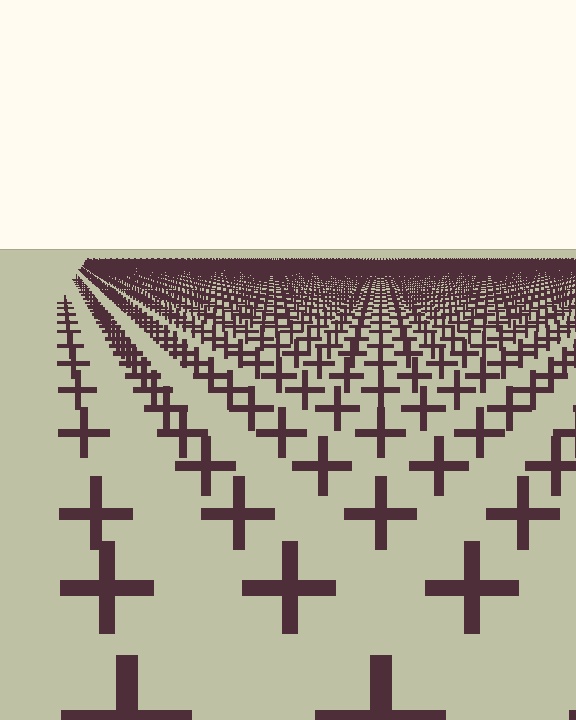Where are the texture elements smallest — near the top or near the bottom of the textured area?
Near the top.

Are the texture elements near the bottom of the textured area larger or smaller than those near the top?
Larger. Near the bottom, elements are closer to the viewer and appear at a bigger on-screen size.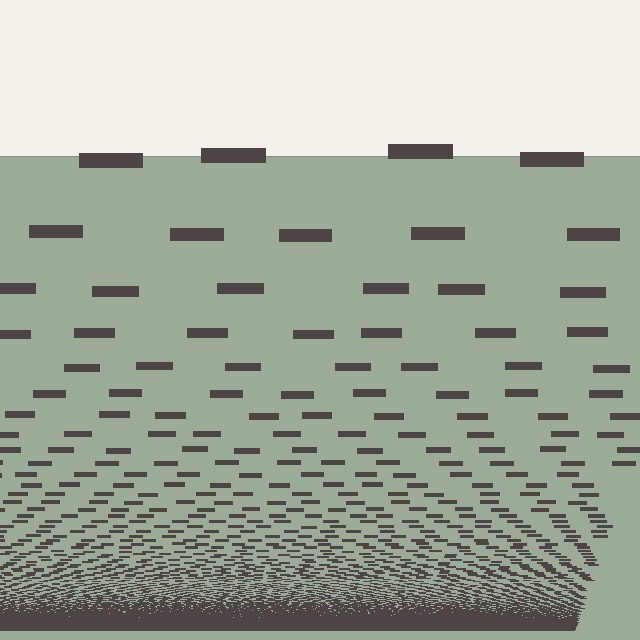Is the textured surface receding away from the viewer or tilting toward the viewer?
The surface appears to tilt toward the viewer. Texture elements get larger and sparser toward the top.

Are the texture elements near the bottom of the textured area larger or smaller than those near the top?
Smaller. The gradient is inverted — elements near the bottom are smaller and denser.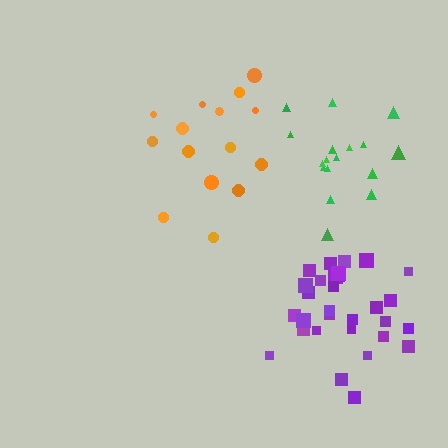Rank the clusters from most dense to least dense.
purple, green, orange.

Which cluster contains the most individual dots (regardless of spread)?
Purple (31).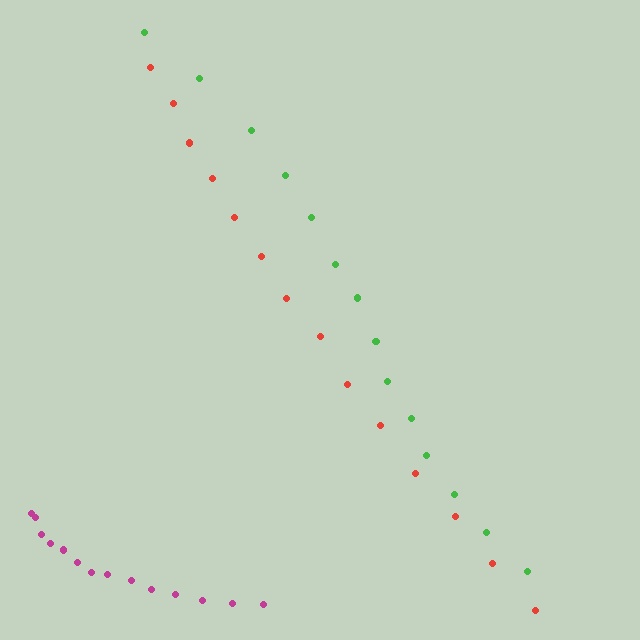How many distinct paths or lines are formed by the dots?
There are 3 distinct paths.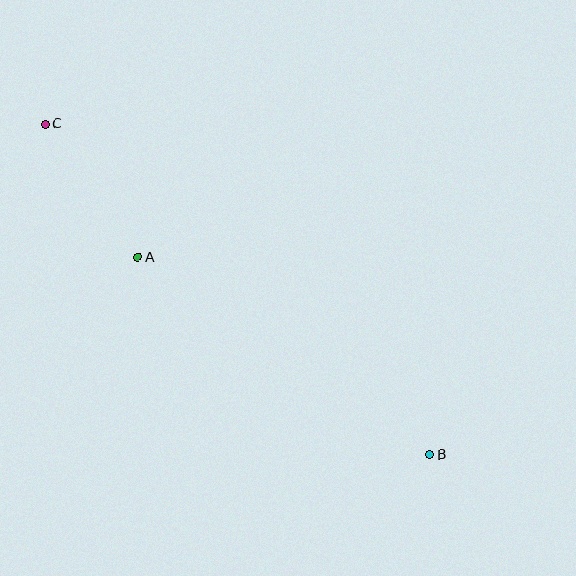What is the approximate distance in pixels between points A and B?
The distance between A and B is approximately 353 pixels.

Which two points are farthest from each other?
Points B and C are farthest from each other.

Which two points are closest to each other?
Points A and C are closest to each other.